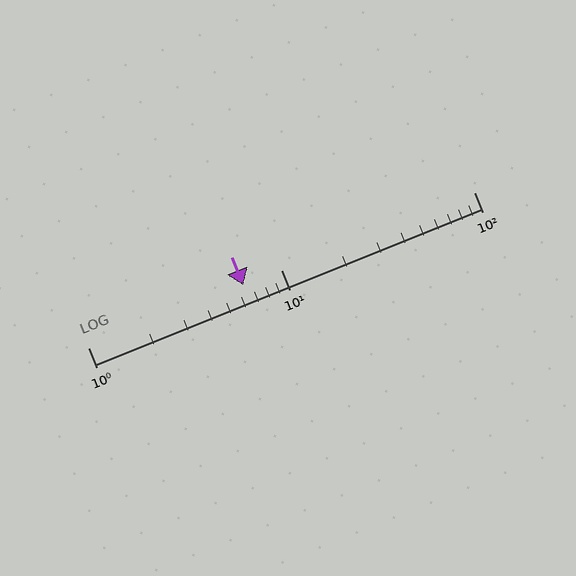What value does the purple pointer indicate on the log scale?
The pointer indicates approximately 6.4.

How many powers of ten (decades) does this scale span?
The scale spans 2 decades, from 1 to 100.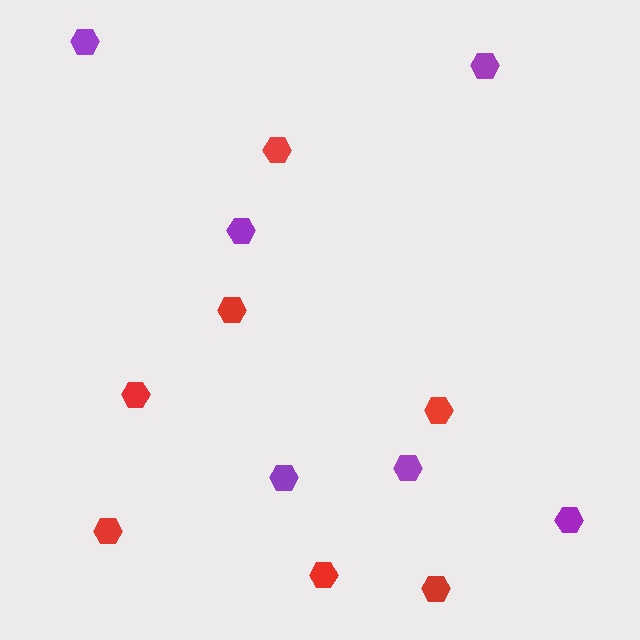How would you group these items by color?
There are 2 groups: one group of purple hexagons (6) and one group of red hexagons (7).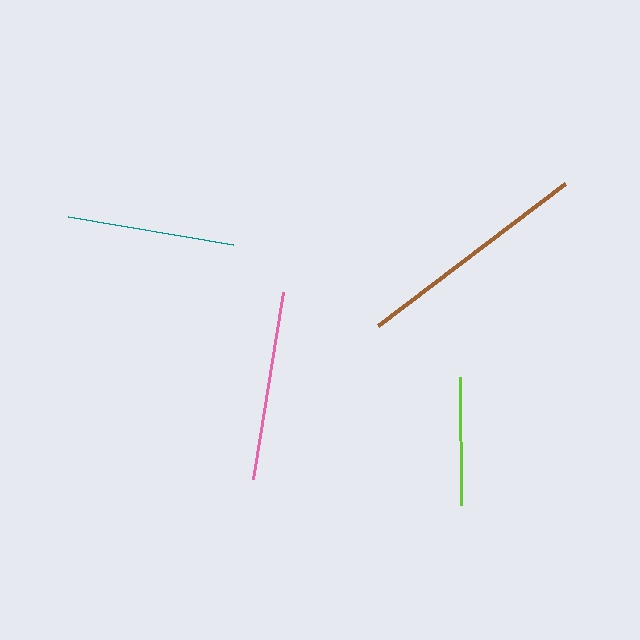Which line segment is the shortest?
The lime line is the shortest at approximately 128 pixels.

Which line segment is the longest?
The brown line is the longest at approximately 235 pixels.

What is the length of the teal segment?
The teal segment is approximately 167 pixels long.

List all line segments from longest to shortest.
From longest to shortest: brown, pink, teal, lime.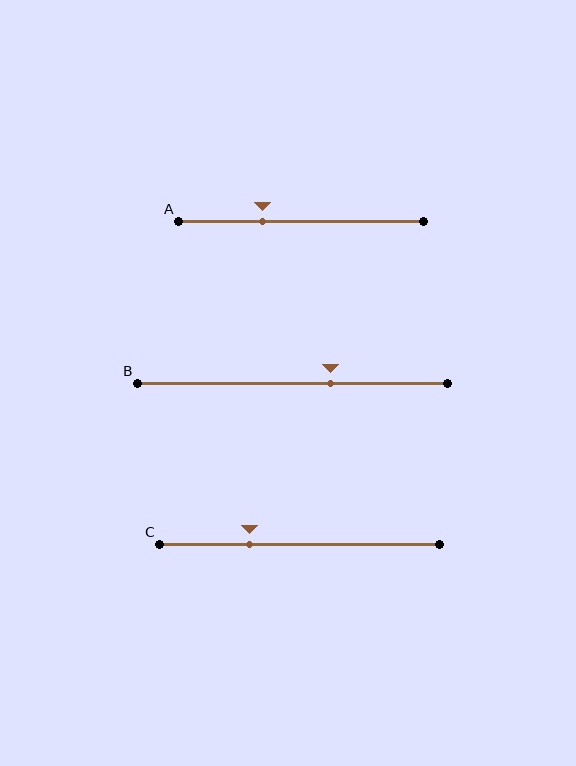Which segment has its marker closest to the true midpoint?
Segment B has its marker closest to the true midpoint.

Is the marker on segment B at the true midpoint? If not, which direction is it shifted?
No, the marker on segment B is shifted to the right by about 12% of the segment length.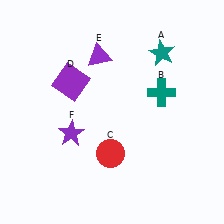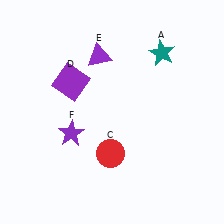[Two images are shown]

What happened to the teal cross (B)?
The teal cross (B) was removed in Image 2. It was in the top-right area of Image 1.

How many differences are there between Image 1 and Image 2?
There is 1 difference between the two images.